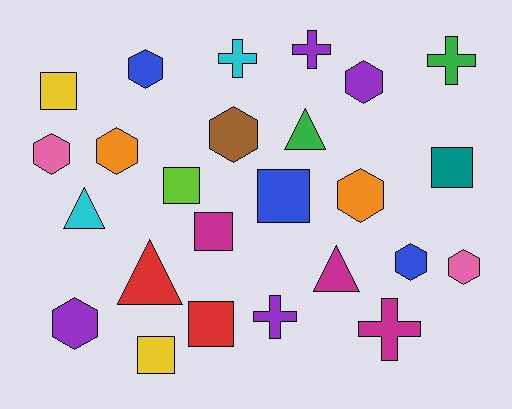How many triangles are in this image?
There are 4 triangles.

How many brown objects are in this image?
There is 1 brown object.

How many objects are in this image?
There are 25 objects.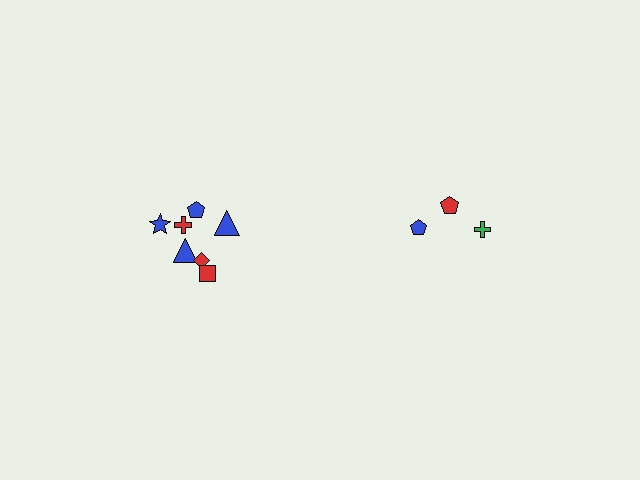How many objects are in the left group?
There are 7 objects.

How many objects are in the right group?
There are 3 objects.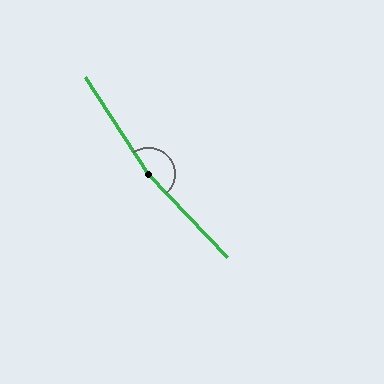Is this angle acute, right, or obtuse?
It is obtuse.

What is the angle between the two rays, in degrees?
Approximately 170 degrees.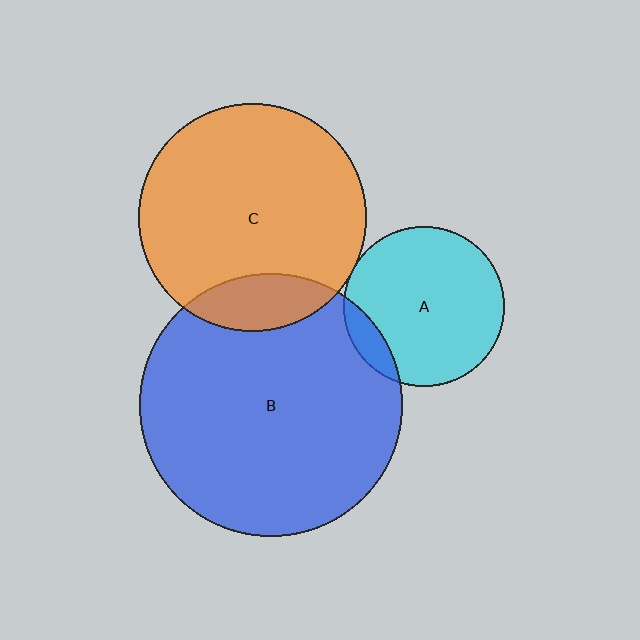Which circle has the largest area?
Circle B (blue).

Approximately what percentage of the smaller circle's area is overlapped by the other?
Approximately 10%.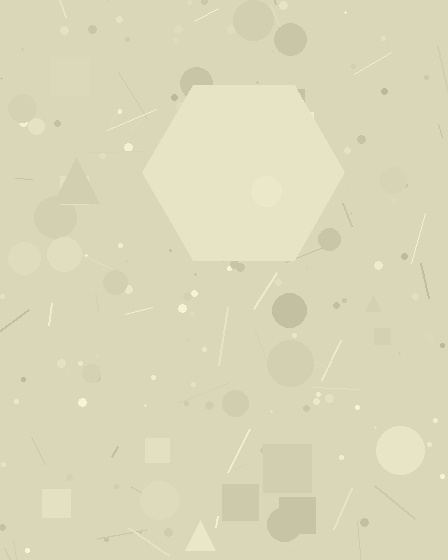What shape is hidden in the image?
A hexagon is hidden in the image.